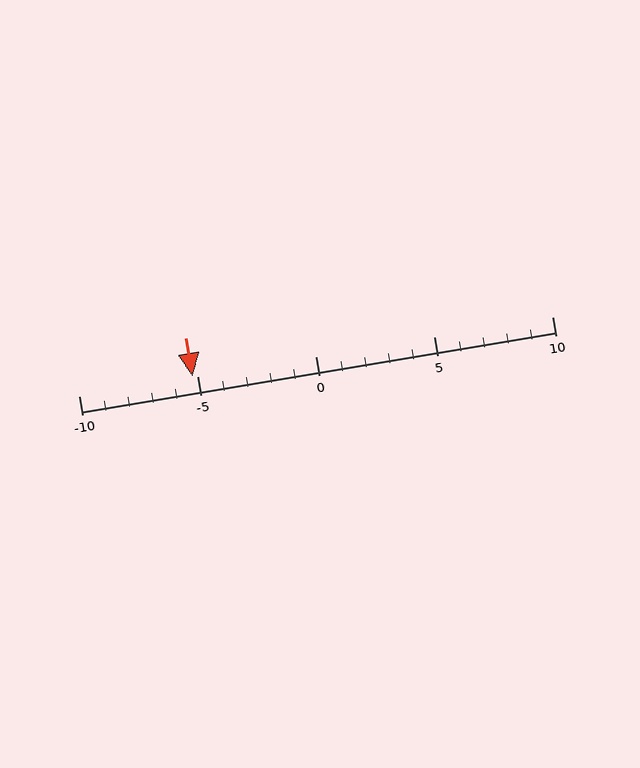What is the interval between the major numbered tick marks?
The major tick marks are spaced 5 units apart.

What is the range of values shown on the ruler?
The ruler shows values from -10 to 10.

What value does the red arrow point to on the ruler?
The red arrow points to approximately -5.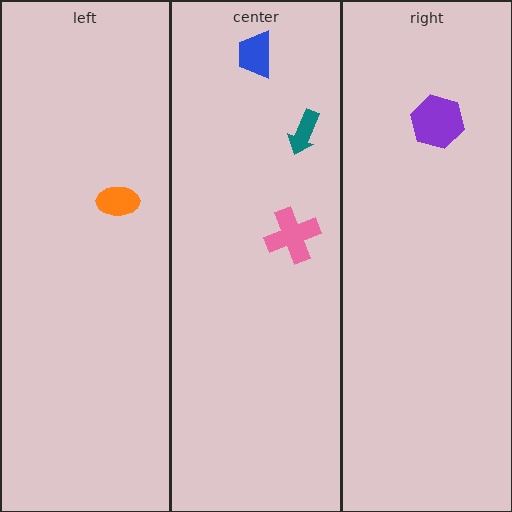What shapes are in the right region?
The purple hexagon.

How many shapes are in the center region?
3.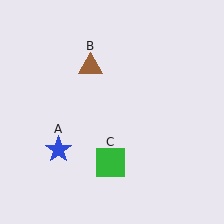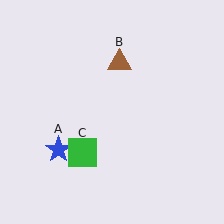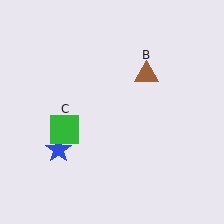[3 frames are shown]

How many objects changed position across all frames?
2 objects changed position: brown triangle (object B), green square (object C).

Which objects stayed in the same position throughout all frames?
Blue star (object A) remained stationary.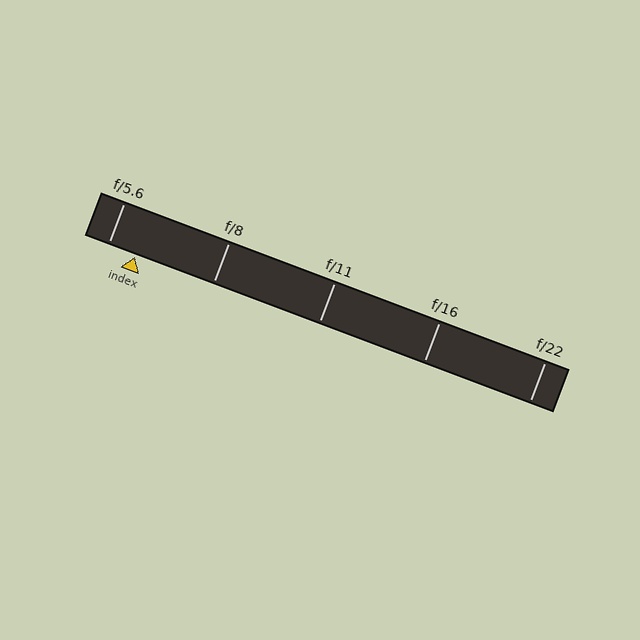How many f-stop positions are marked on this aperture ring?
There are 5 f-stop positions marked.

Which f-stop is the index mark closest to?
The index mark is closest to f/5.6.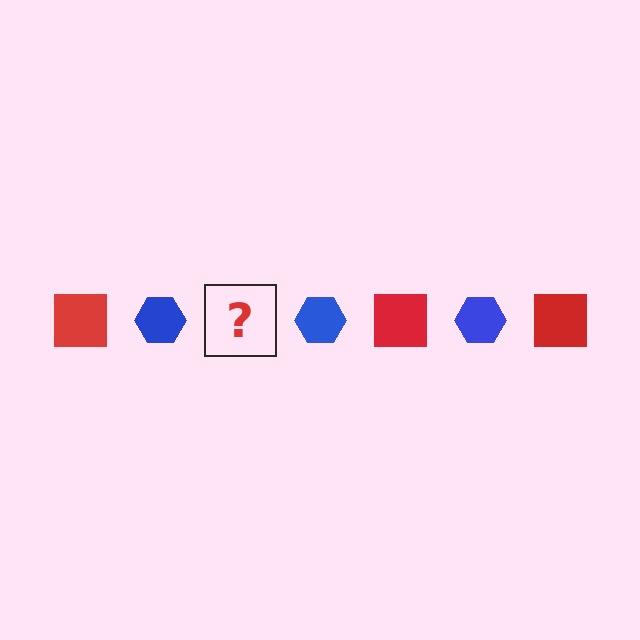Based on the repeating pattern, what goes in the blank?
The blank should be a red square.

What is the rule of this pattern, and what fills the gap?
The rule is that the pattern alternates between red square and blue hexagon. The gap should be filled with a red square.